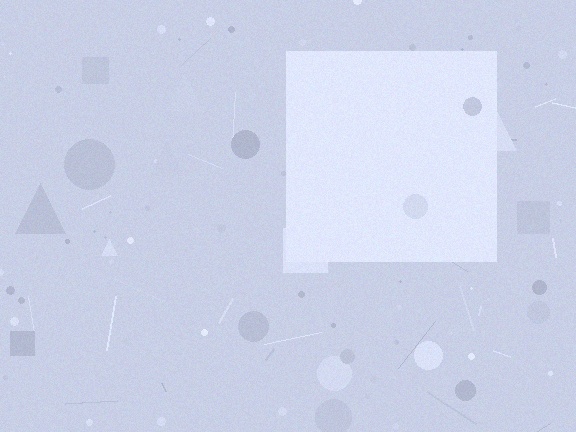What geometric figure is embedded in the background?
A square is embedded in the background.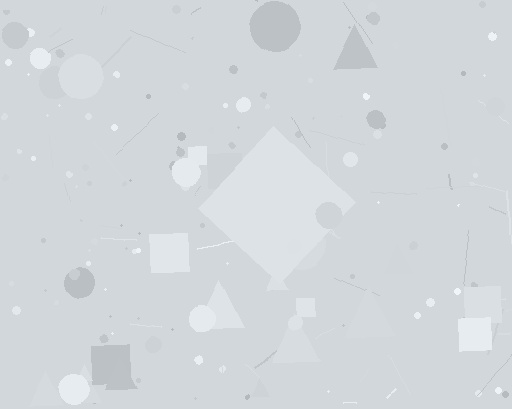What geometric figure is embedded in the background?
A diamond is embedded in the background.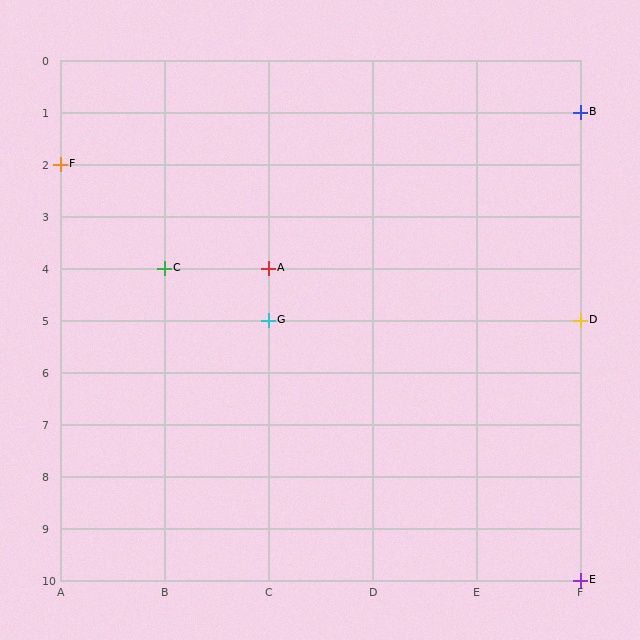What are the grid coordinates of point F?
Point F is at grid coordinates (A, 2).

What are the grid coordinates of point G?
Point G is at grid coordinates (C, 5).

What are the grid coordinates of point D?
Point D is at grid coordinates (F, 5).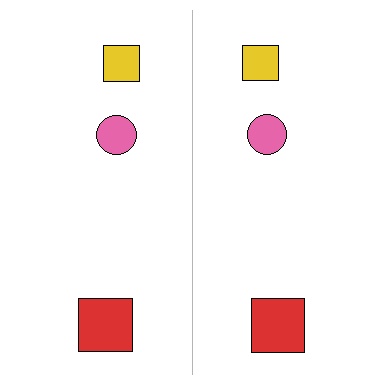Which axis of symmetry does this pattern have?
The pattern has a vertical axis of symmetry running through the center of the image.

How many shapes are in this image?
There are 6 shapes in this image.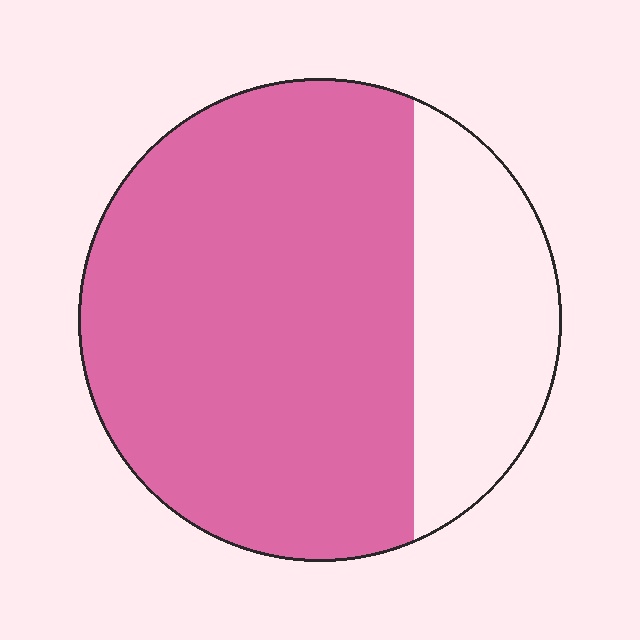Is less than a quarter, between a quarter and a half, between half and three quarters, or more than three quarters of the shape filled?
Between half and three quarters.